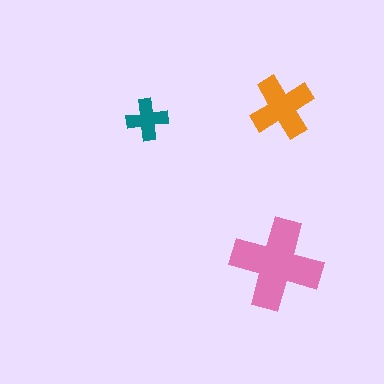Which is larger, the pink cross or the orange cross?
The pink one.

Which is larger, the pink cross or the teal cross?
The pink one.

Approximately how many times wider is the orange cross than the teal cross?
About 1.5 times wider.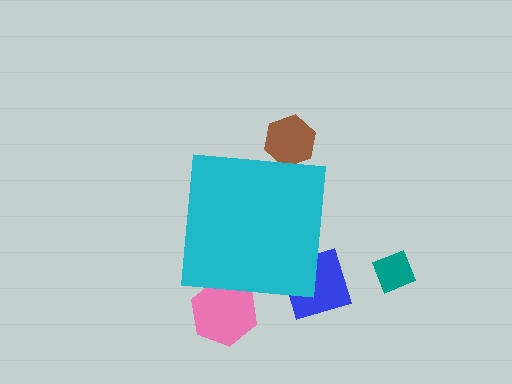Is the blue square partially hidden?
Yes, the blue square is partially hidden behind the cyan square.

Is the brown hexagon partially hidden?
Yes, the brown hexagon is partially hidden behind the cyan square.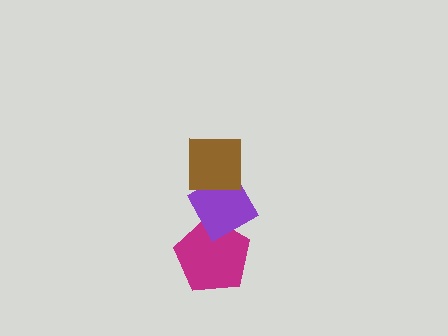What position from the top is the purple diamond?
The purple diamond is 2nd from the top.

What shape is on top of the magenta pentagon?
The purple diamond is on top of the magenta pentagon.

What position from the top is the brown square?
The brown square is 1st from the top.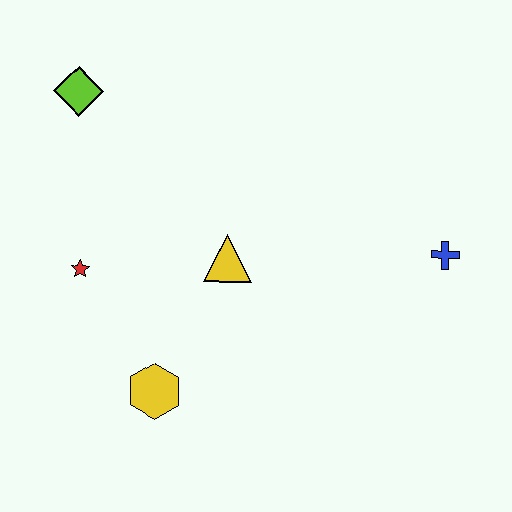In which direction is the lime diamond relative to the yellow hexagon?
The lime diamond is above the yellow hexagon.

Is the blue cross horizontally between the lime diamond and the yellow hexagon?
No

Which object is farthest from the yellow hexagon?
The blue cross is farthest from the yellow hexagon.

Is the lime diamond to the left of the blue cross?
Yes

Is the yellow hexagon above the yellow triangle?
No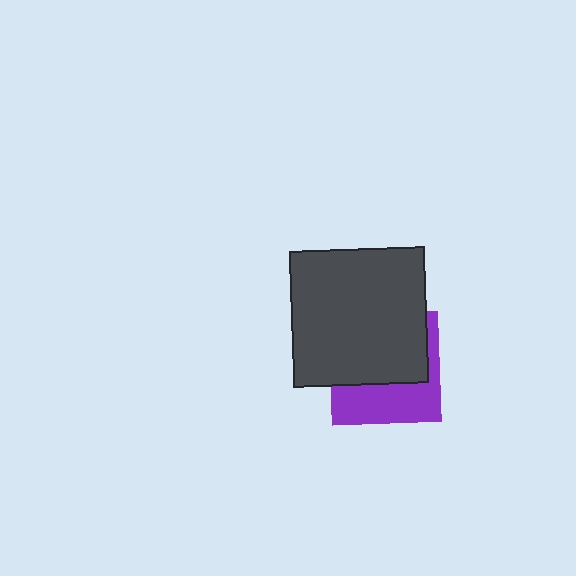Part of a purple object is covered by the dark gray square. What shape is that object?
It is a square.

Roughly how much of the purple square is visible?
A small part of it is visible (roughly 43%).